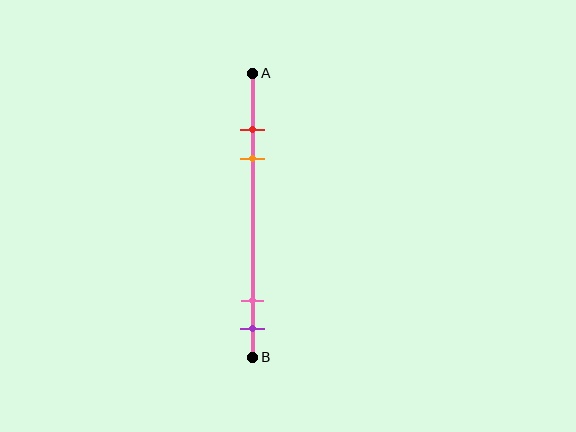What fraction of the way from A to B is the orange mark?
The orange mark is approximately 30% (0.3) of the way from A to B.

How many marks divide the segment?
There are 4 marks dividing the segment.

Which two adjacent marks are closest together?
The red and orange marks are the closest adjacent pair.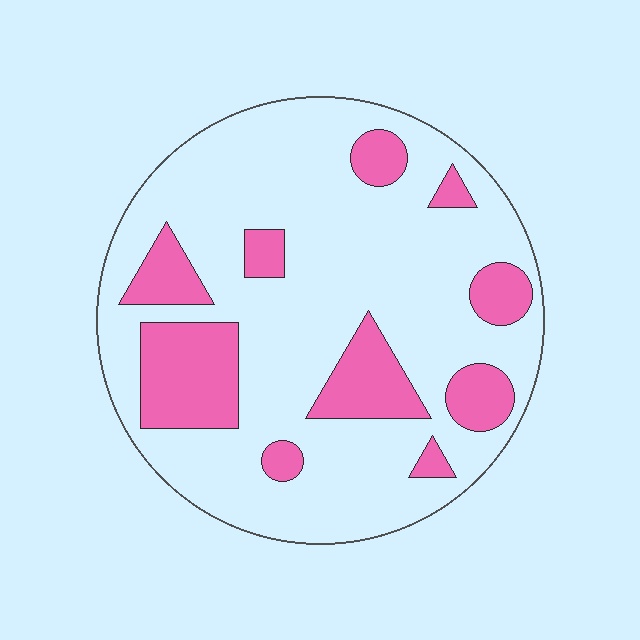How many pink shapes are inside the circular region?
10.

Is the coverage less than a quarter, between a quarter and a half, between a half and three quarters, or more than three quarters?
Less than a quarter.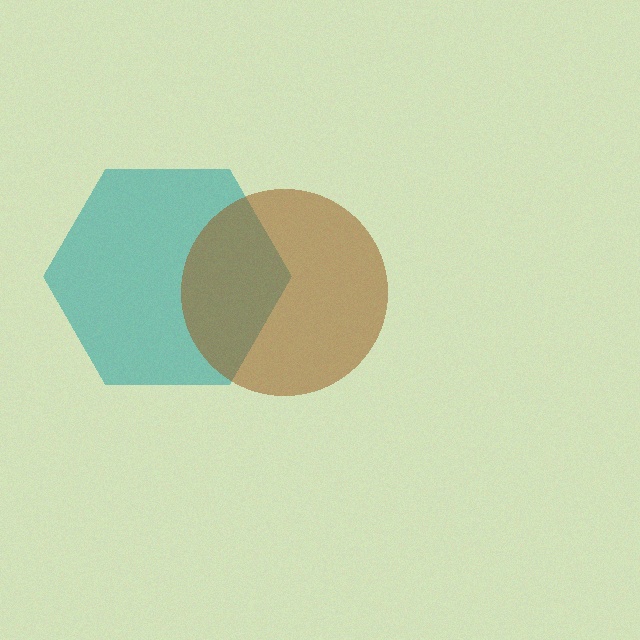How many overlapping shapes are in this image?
There are 2 overlapping shapes in the image.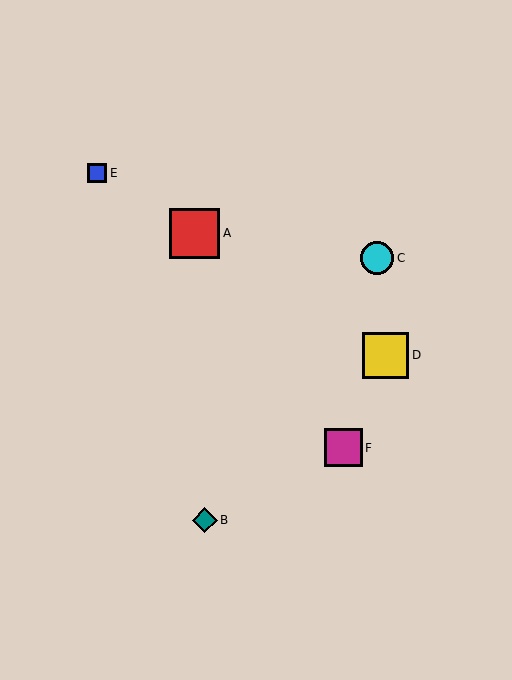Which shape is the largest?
The red square (labeled A) is the largest.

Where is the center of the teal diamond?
The center of the teal diamond is at (205, 520).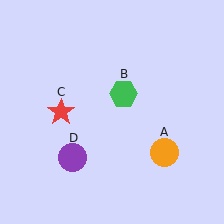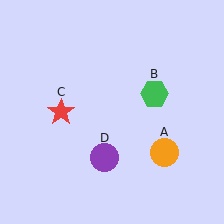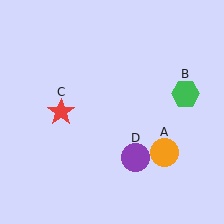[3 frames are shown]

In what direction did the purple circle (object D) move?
The purple circle (object D) moved right.